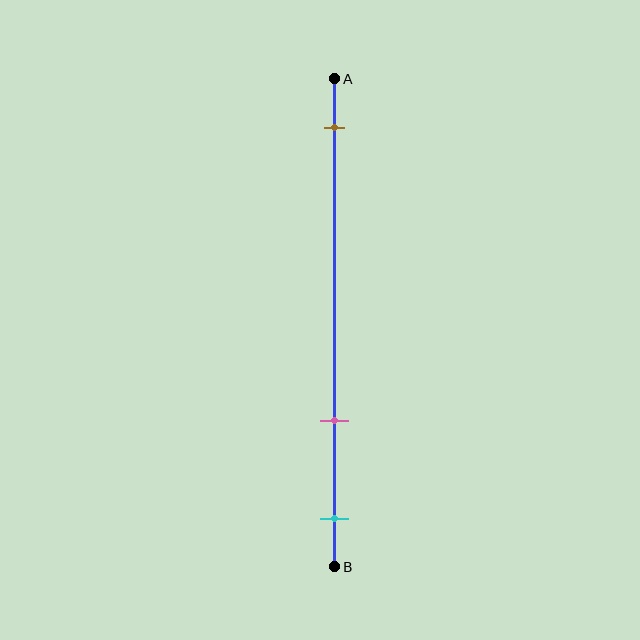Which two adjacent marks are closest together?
The pink and cyan marks are the closest adjacent pair.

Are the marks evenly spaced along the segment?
No, the marks are not evenly spaced.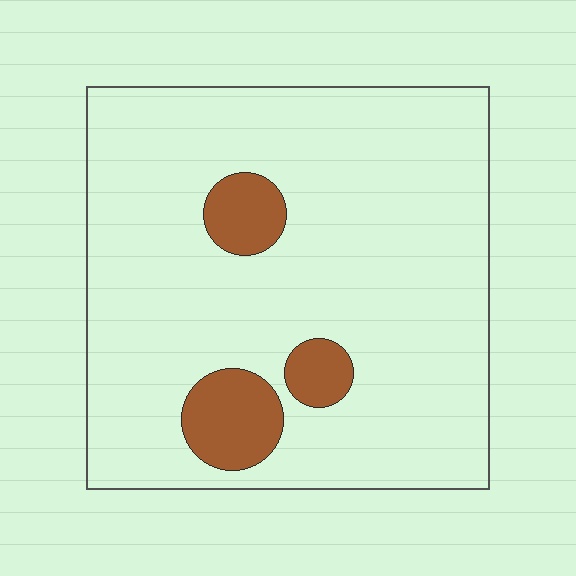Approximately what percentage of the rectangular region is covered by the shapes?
Approximately 10%.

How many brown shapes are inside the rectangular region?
3.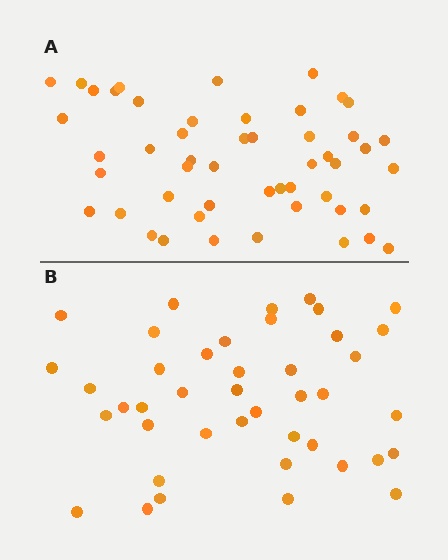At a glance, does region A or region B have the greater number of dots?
Region A (the top region) has more dots.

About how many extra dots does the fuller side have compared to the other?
Region A has roughly 8 or so more dots than region B.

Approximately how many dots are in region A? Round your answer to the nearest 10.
About 50 dots.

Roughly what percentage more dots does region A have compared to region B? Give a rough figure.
About 20% more.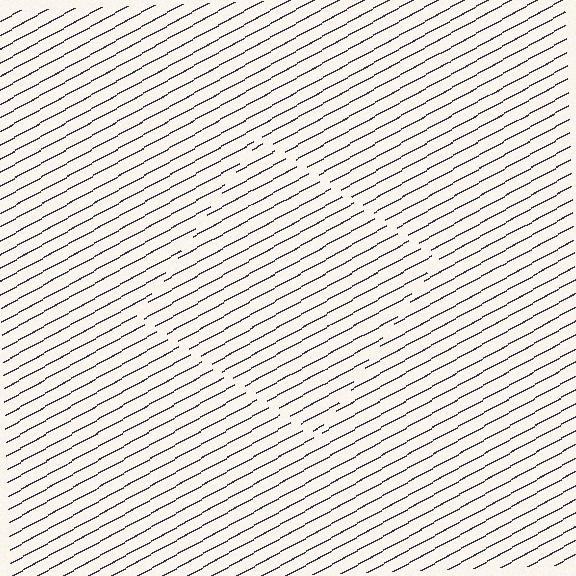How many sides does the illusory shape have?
4 sides — the line-ends trace a square.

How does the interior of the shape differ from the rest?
The interior of the shape contains the same grating, shifted by half a period — the contour is defined by the phase discontinuity where line-ends from the inner and outer gratings abut.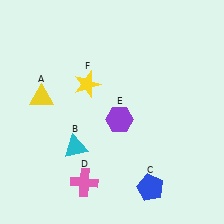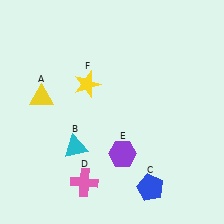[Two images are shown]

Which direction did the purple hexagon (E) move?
The purple hexagon (E) moved down.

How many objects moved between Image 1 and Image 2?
1 object moved between the two images.